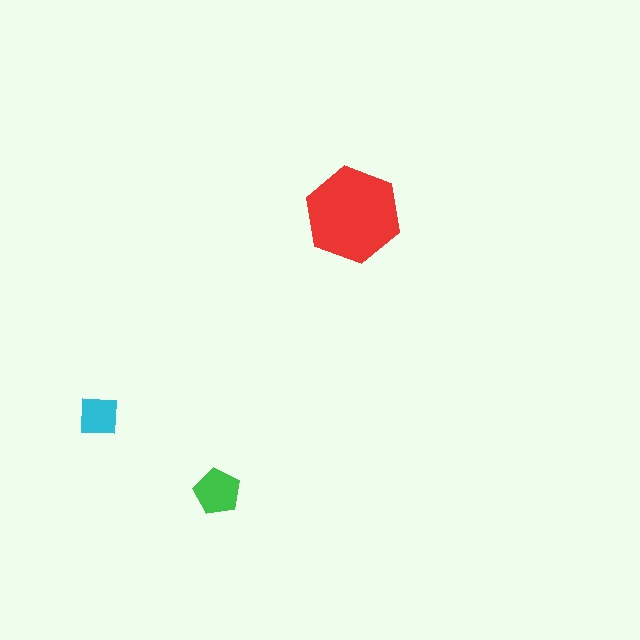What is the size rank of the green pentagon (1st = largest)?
2nd.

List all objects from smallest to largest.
The cyan square, the green pentagon, the red hexagon.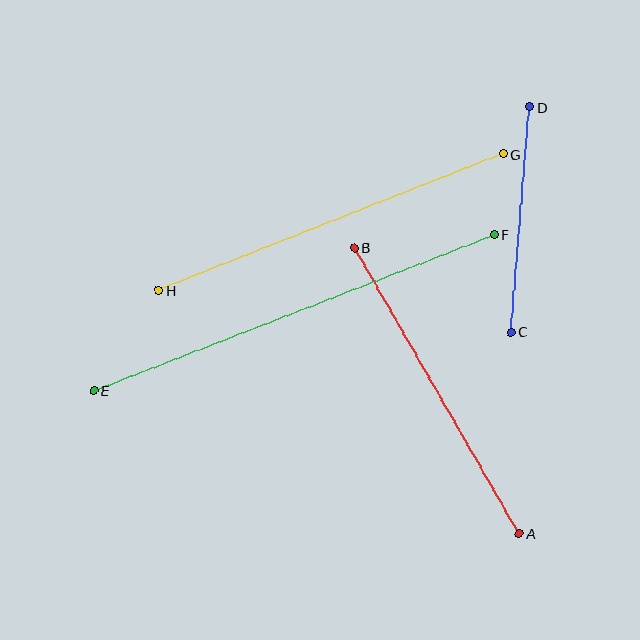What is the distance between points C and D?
The distance is approximately 226 pixels.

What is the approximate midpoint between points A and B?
The midpoint is at approximately (437, 391) pixels.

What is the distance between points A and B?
The distance is approximately 330 pixels.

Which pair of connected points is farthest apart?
Points E and F are farthest apart.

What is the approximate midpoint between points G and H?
The midpoint is at approximately (331, 222) pixels.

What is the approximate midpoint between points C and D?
The midpoint is at approximately (520, 220) pixels.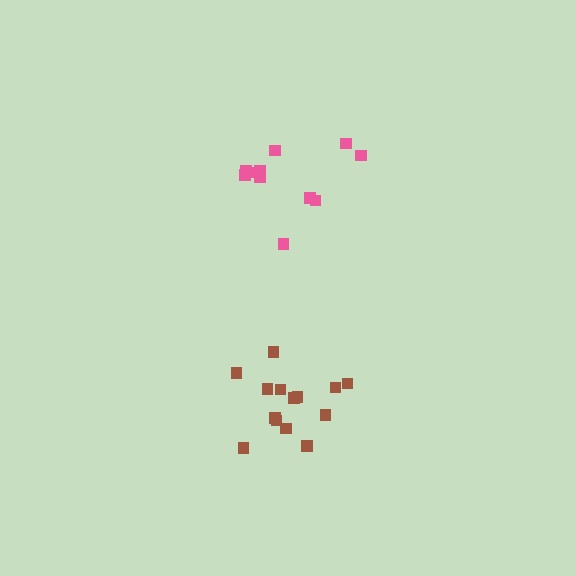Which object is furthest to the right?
The brown cluster is rightmost.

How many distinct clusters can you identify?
There are 2 distinct clusters.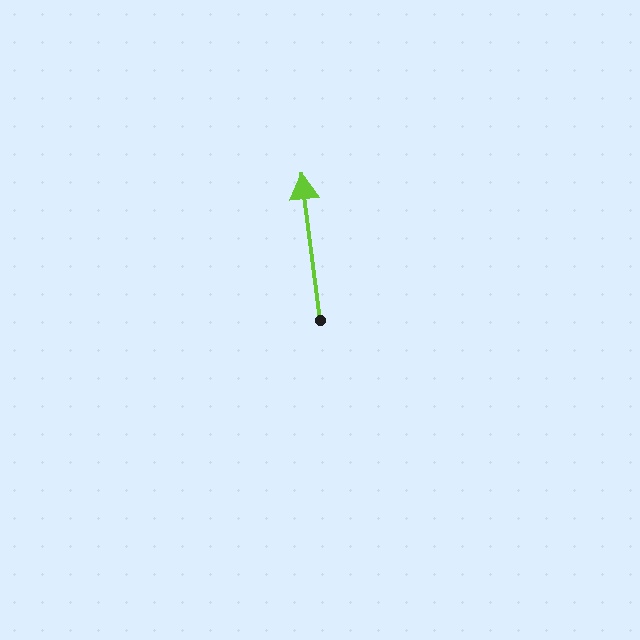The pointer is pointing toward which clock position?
Roughly 12 o'clock.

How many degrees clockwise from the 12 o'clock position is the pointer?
Approximately 353 degrees.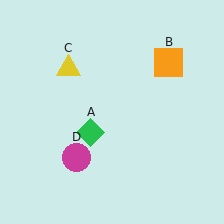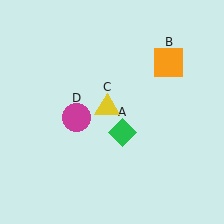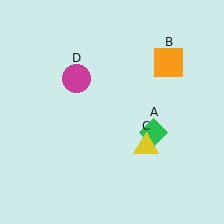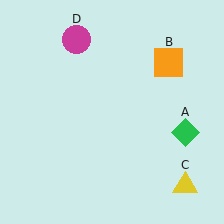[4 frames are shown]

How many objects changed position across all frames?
3 objects changed position: green diamond (object A), yellow triangle (object C), magenta circle (object D).